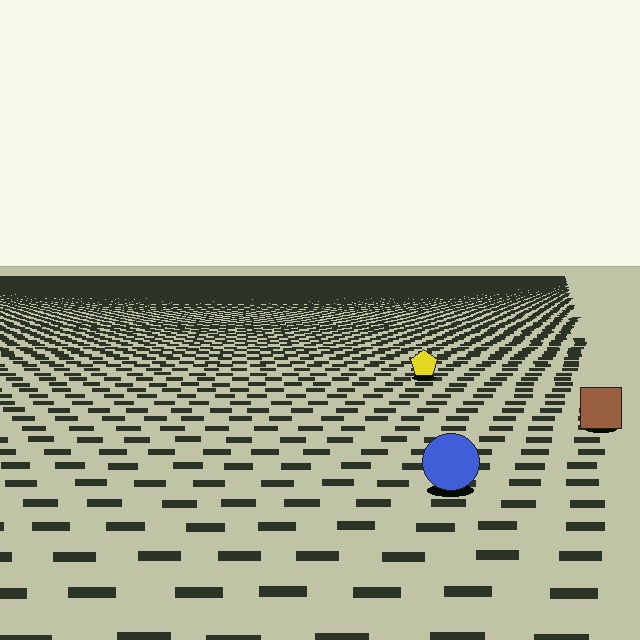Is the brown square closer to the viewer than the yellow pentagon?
Yes. The brown square is closer — you can tell from the texture gradient: the ground texture is coarser near it.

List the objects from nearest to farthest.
From nearest to farthest: the blue circle, the brown square, the yellow pentagon.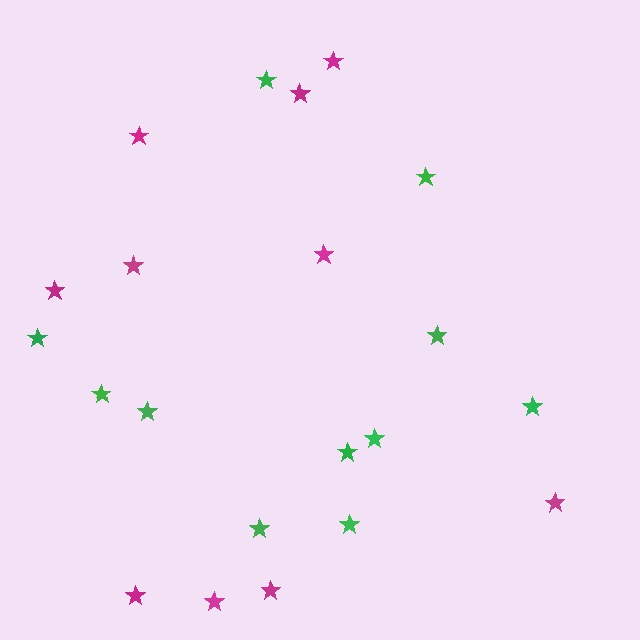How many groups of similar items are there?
There are 2 groups: one group of green stars (11) and one group of magenta stars (10).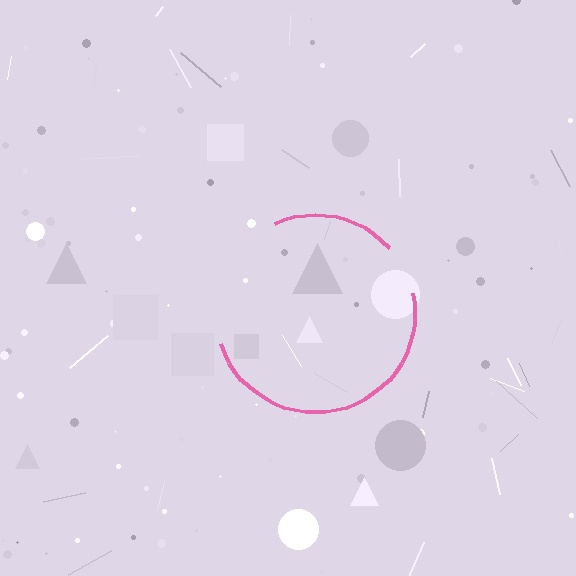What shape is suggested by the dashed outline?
The dashed outline suggests a circle.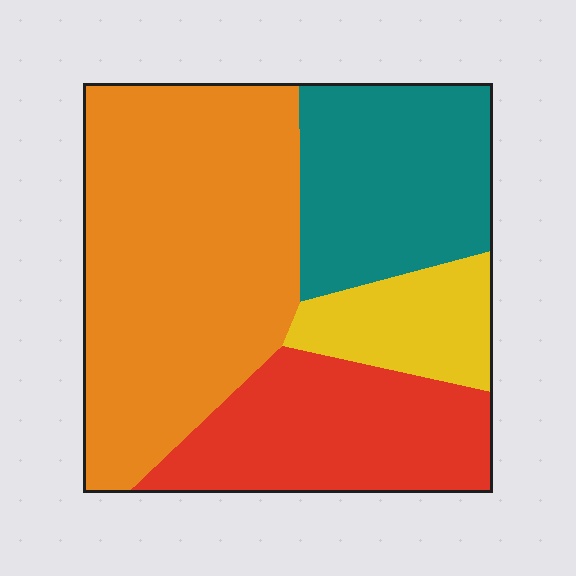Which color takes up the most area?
Orange, at roughly 45%.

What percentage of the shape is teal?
Teal covers around 20% of the shape.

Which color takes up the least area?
Yellow, at roughly 10%.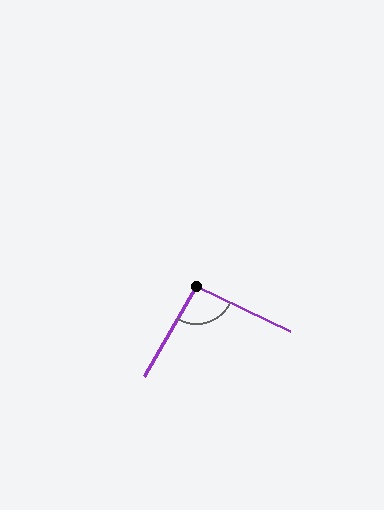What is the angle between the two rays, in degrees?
Approximately 94 degrees.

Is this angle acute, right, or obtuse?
It is approximately a right angle.